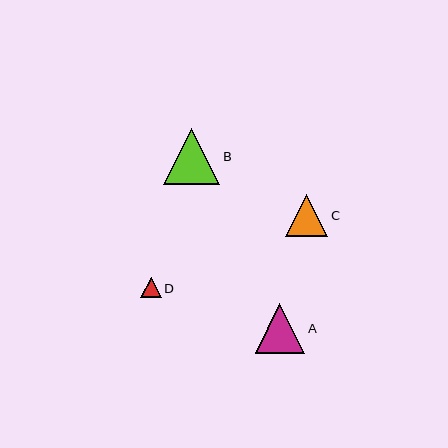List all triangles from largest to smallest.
From largest to smallest: B, A, C, D.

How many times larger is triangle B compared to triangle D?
Triangle B is approximately 2.7 times the size of triangle D.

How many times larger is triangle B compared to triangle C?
Triangle B is approximately 1.3 times the size of triangle C.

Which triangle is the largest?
Triangle B is the largest with a size of approximately 56 pixels.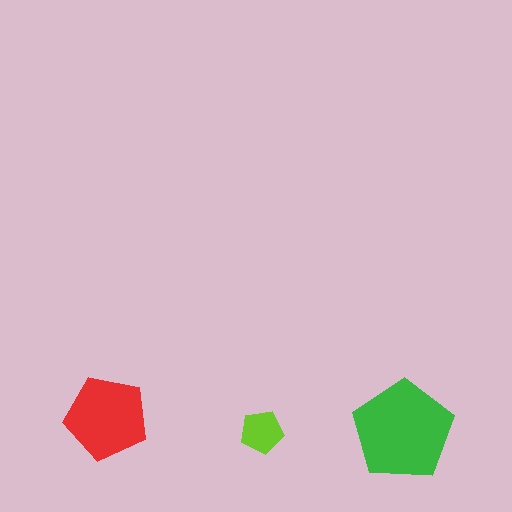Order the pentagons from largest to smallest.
the green one, the red one, the lime one.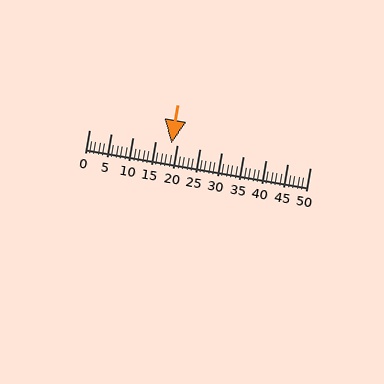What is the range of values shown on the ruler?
The ruler shows values from 0 to 50.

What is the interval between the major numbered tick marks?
The major tick marks are spaced 5 units apart.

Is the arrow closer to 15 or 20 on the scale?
The arrow is closer to 20.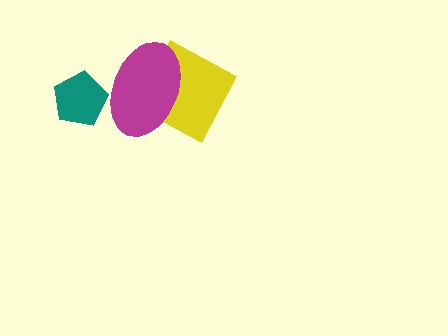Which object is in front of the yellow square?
The magenta ellipse is in front of the yellow square.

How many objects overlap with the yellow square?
1 object overlaps with the yellow square.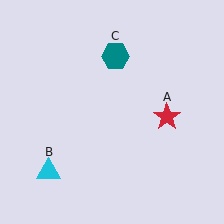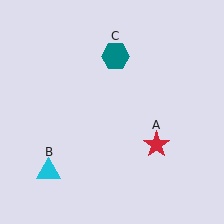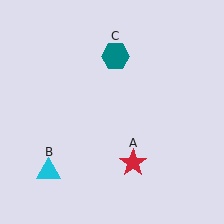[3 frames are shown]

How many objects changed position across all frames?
1 object changed position: red star (object A).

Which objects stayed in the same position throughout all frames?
Cyan triangle (object B) and teal hexagon (object C) remained stationary.